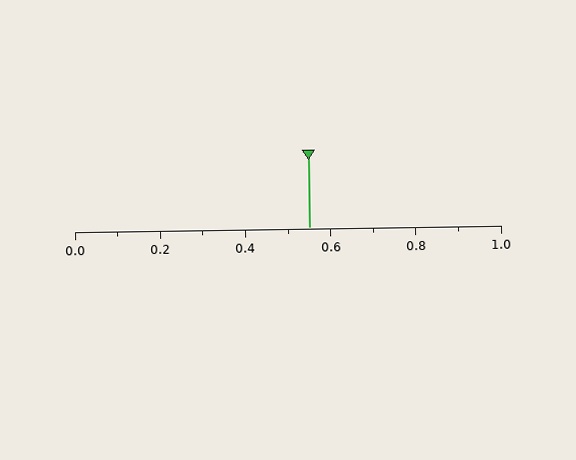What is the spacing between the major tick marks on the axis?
The major ticks are spaced 0.2 apart.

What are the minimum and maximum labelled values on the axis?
The axis runs from 0.0 to 1.0.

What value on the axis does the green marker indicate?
The marker indicates approximately 0.55.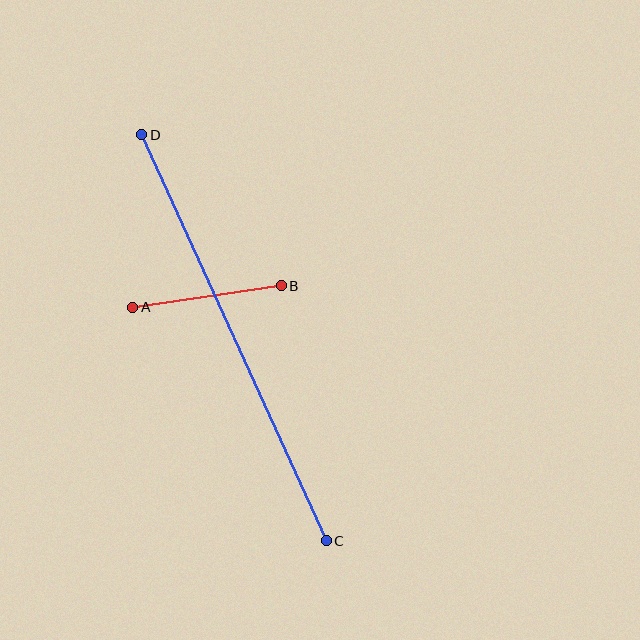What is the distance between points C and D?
The distance is approximately 446 pixels.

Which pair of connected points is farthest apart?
Points C and D are farthest apart.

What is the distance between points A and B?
The distance is approximately 150 pixels.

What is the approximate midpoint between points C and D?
The midpoint is at approximately (234, 338) pixels.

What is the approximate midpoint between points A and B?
The midpoint is at approximately (207, 297) pixels.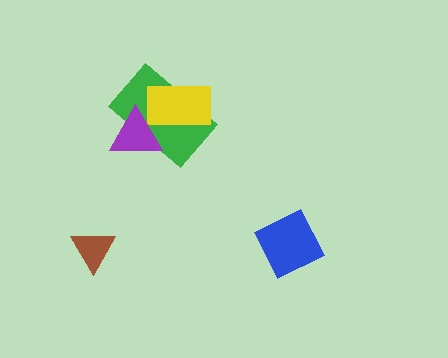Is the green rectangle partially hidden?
Yes, it is partially covered by another shape.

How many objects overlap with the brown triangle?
0 objects overlap with the brown triangle.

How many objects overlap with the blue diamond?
0 objects overlap with the blue diamond.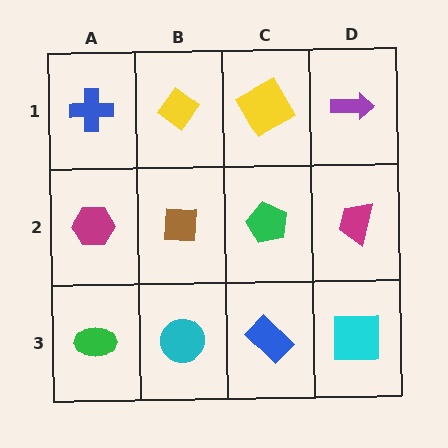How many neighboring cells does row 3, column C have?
3.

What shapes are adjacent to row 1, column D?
A magenta trapezoid (row 2, column D), a yellow square (row 1, column C).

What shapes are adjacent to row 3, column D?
A magenta trapezoid (row 2, column D), a blue rectangle (row 3, column C).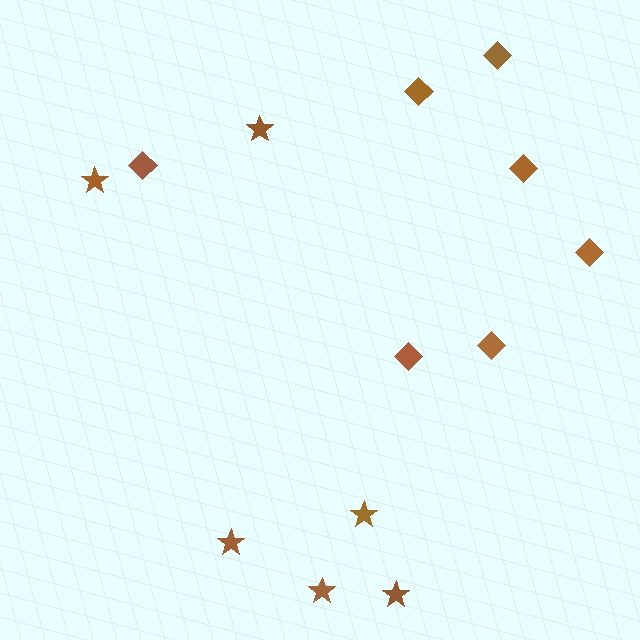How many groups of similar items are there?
There are 2 groups: one group of diamonds (7) and one group of stars (6).